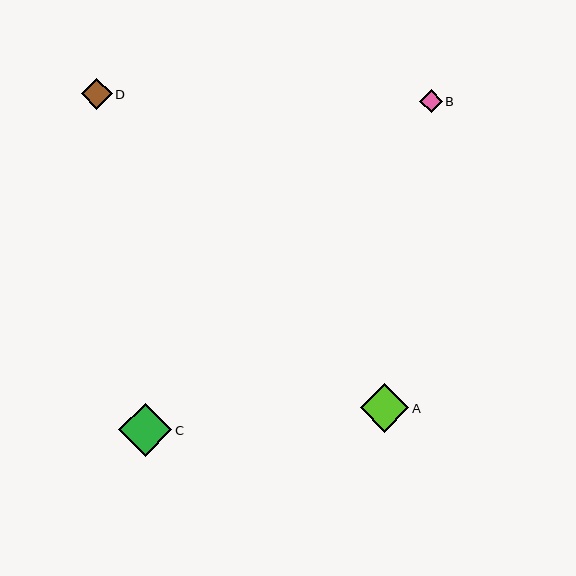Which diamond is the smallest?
Diamond B is the smallest with a size of approximately 23 pixels.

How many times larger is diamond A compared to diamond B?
Diamond A is approximately 2.1 times the size of diamond B.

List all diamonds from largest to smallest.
From largest to smallest: C, A, D, B.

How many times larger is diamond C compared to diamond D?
Diamond C is approximately 1.7 times the size of diamond D.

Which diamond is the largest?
Diamond C is the largest with a size of approximately 54 pixels.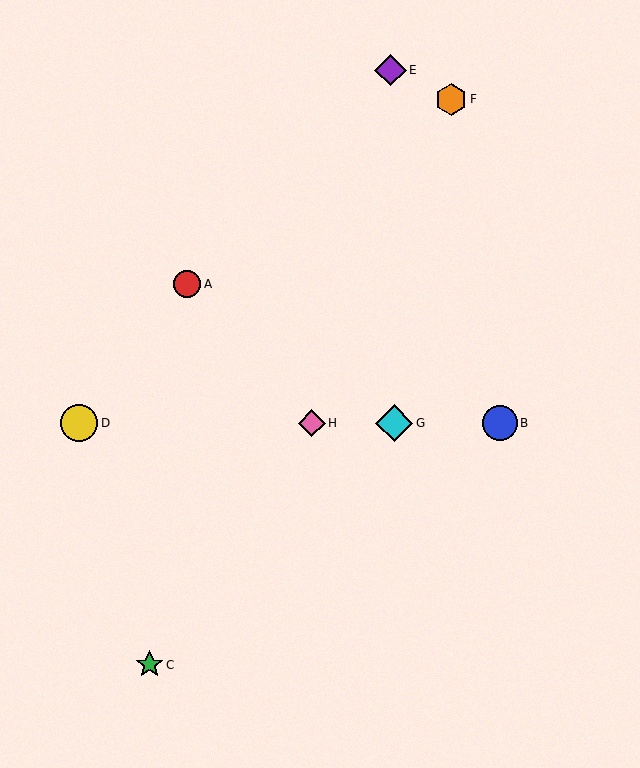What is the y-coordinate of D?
Object D is at y≈423.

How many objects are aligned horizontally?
4 objects (B, D, G, H) are aligned horizontally.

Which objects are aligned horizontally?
Objects B, D, G, H are aligned horizontally.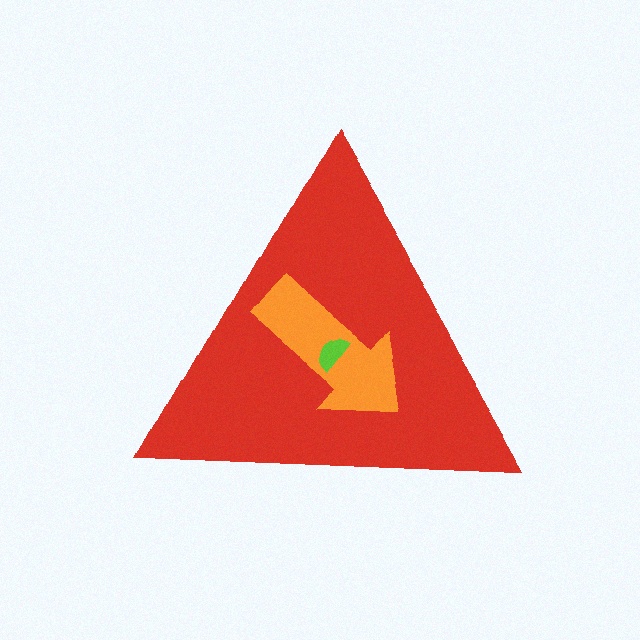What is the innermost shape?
The lime semicircle.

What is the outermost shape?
The red triangle.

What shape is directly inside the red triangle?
The orange arrow.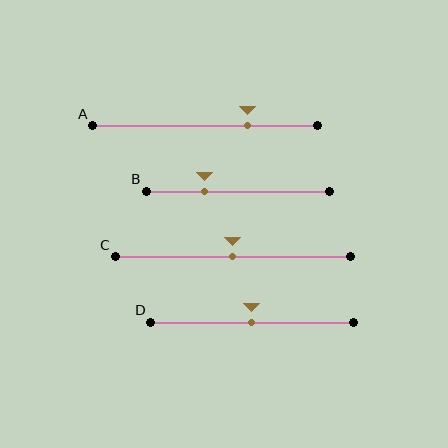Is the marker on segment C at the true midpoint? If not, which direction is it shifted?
Yes, the marker on segment C is at the true midpoint.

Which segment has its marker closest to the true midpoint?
Segment C has its marker closest to the true midpoint.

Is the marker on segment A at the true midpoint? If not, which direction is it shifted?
No, the marker on segment A is shifted to the right by about 19% of the segment length.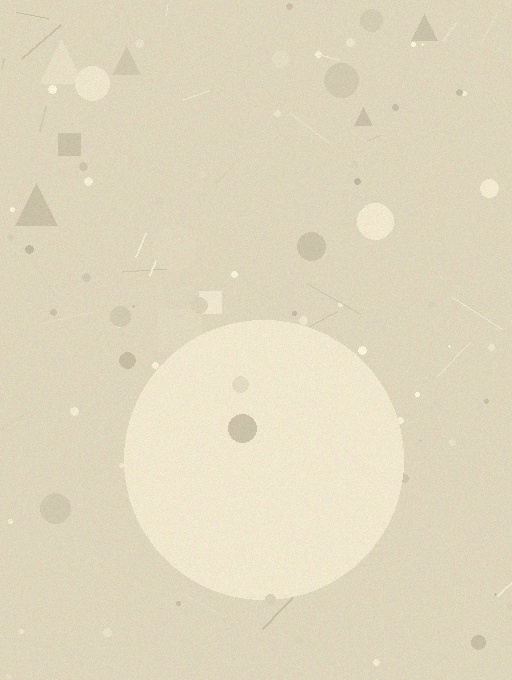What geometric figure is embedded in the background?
A circle is embedded in the background.